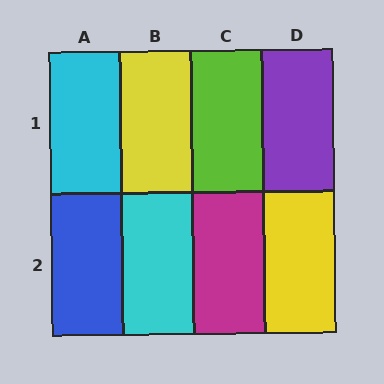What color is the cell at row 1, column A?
Cyan.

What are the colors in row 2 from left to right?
Blue, cyan, magenta, yellow.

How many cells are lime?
1 cell is lime.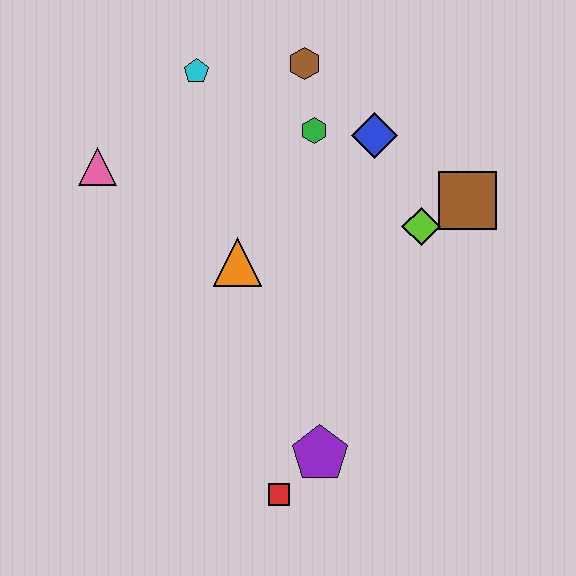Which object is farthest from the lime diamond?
The pink triangle is farthest from the lime diamond.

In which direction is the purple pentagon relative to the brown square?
The purple pentagon is below the brown square.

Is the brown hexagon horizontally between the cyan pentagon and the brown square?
Yes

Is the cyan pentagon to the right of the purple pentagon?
No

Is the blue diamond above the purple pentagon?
Yes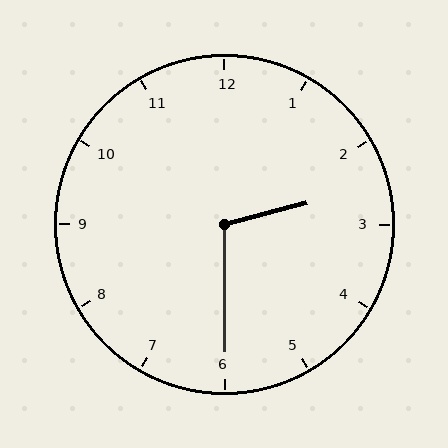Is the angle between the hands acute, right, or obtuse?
It is obtuse.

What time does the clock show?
2:30.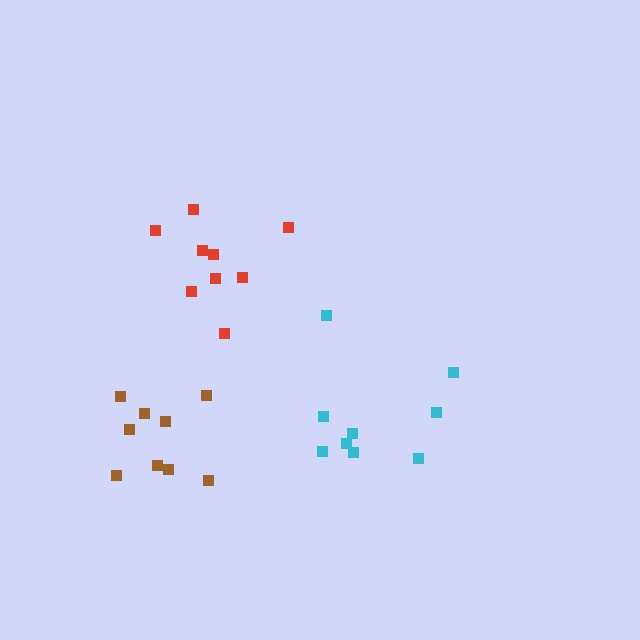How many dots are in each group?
Group 1: 9 dots, Group 2: 9 dots, Group 3: 9 dots (27 total).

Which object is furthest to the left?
The brown cluster is leftmost.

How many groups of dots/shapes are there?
There are 3 groups.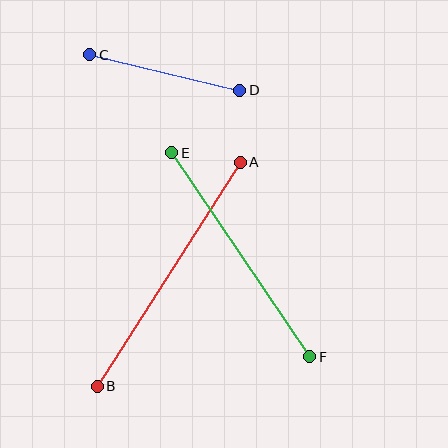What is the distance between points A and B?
The distance is approximately 266 pixels.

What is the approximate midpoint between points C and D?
The midpoint is at approximately (165, 72) pixels.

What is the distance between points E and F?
The distance is approximately 246 pixels.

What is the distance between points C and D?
The distance is approximately 154 pixels.